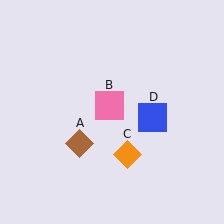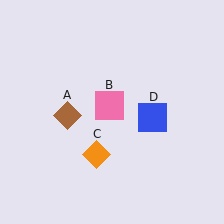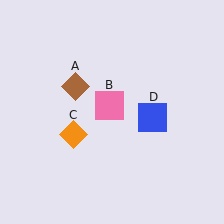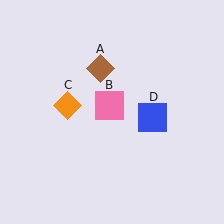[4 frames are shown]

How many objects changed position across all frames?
2 objects changed position: brown diamond (object A), orange diamond (object C).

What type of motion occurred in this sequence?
The brown diamond (object A), orange diamond (object C) rotated clockwise around the center of the scene.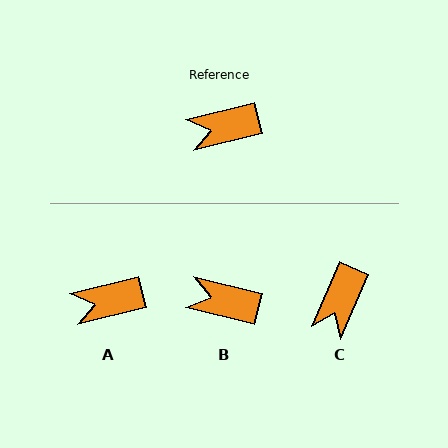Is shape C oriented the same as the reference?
No, it is off by about 51 degrees.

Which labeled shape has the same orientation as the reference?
A.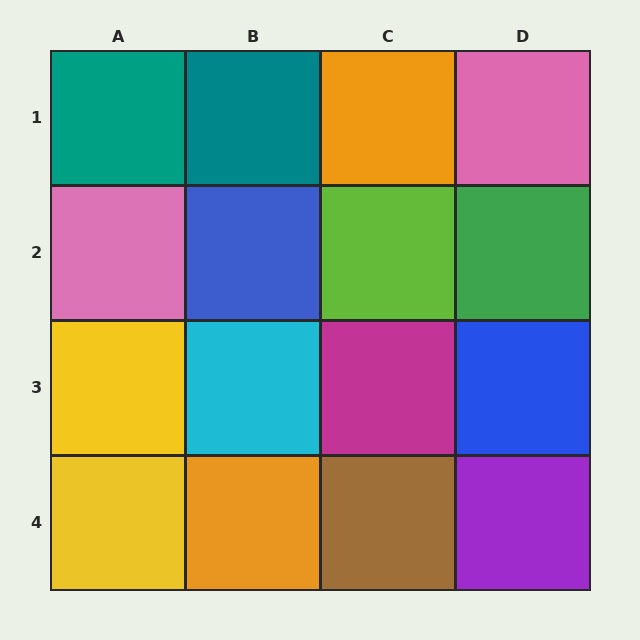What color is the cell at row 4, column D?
Purple.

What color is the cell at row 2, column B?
Blue.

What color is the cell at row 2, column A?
Pink.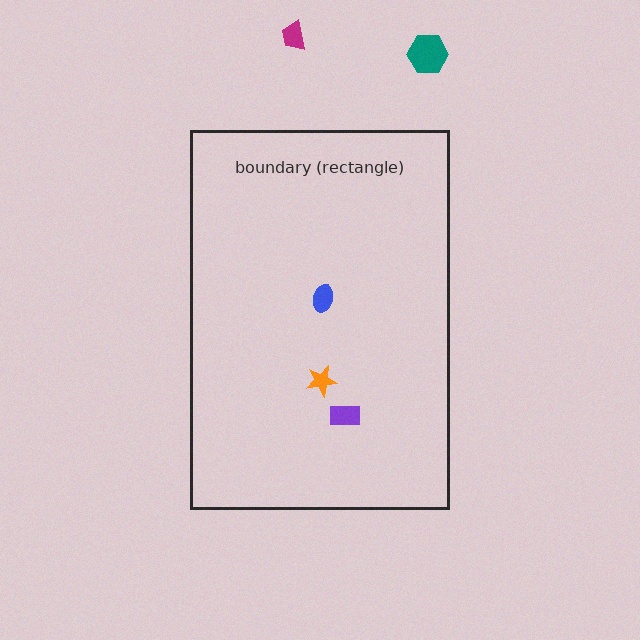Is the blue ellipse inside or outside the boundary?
Inside.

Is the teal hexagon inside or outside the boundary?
Outside.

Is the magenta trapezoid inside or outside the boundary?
Outside.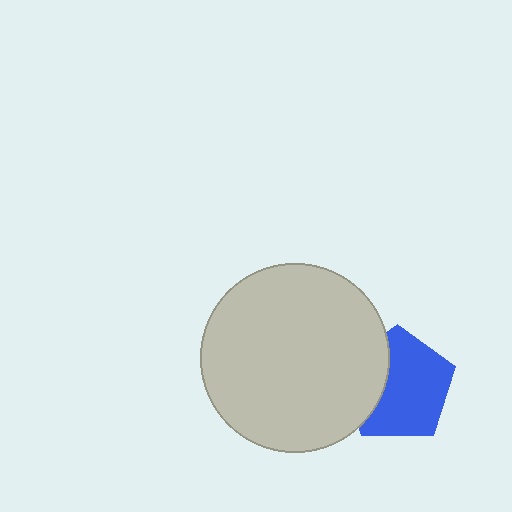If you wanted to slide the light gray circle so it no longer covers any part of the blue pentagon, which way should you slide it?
Slide it left — that is the most direct way to separate the two shapes.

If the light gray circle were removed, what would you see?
You would see the complete blue pentagon.